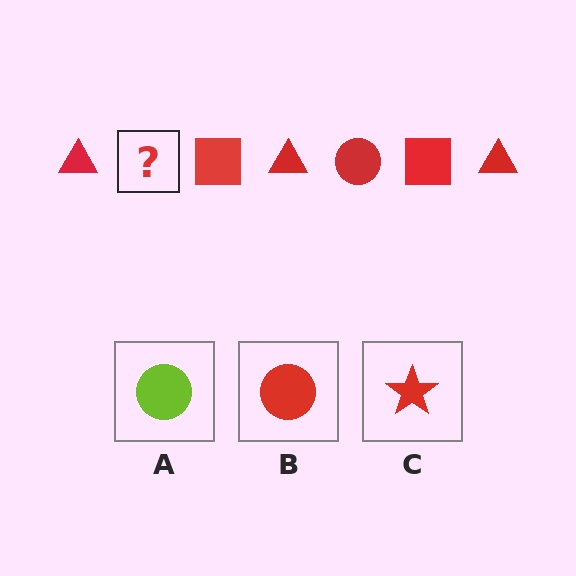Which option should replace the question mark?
Option B.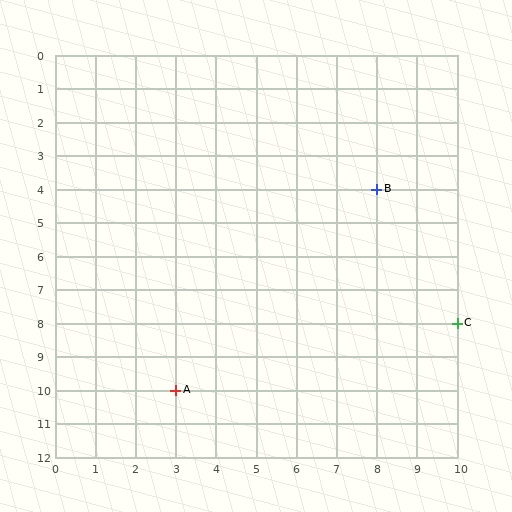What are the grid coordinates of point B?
Point B is at grid coordinates (8, 4).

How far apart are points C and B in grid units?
Points C and B are 2 columns and 4 rows apart (about 4.5 grid units diagonally).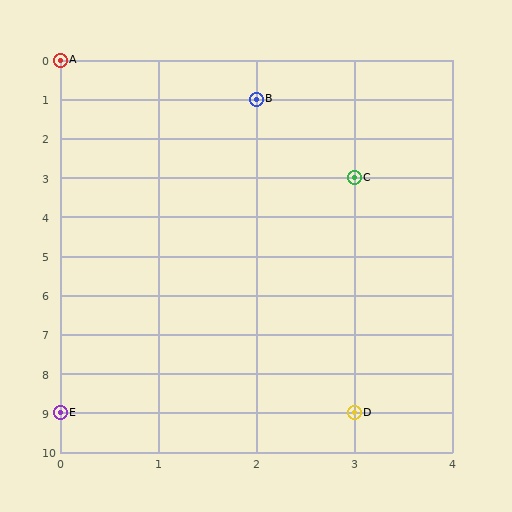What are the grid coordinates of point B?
Point B is at grid coordinates (2, 1).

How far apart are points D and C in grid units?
Points D and C are 6 rows apart.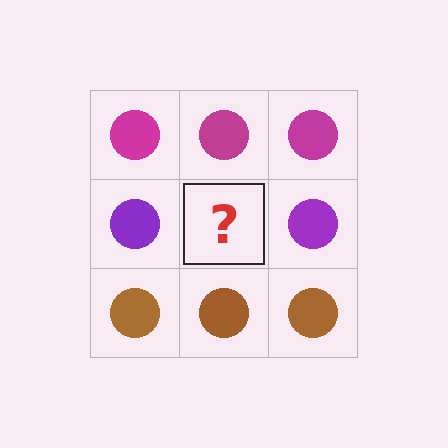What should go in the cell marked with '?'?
The missing cell should contain a purple circle.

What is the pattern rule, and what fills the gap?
The rule is that each row has a consistent color. The gap should be filled with a purple circle.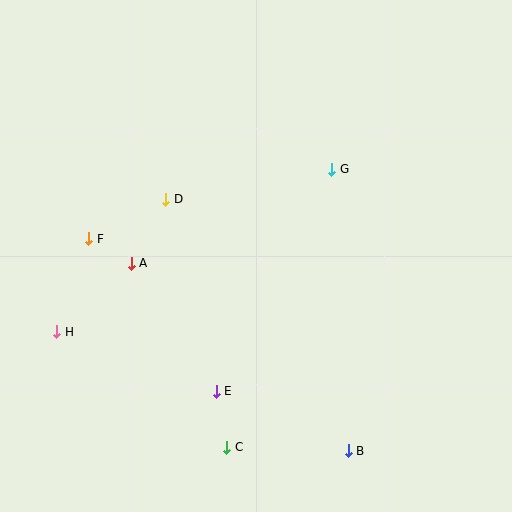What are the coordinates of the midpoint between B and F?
The midpoint between B and F is at (218, 345).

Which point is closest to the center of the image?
Point D at (166, 199) is closest to the center.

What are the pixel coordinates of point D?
Point D is at (166, 199).